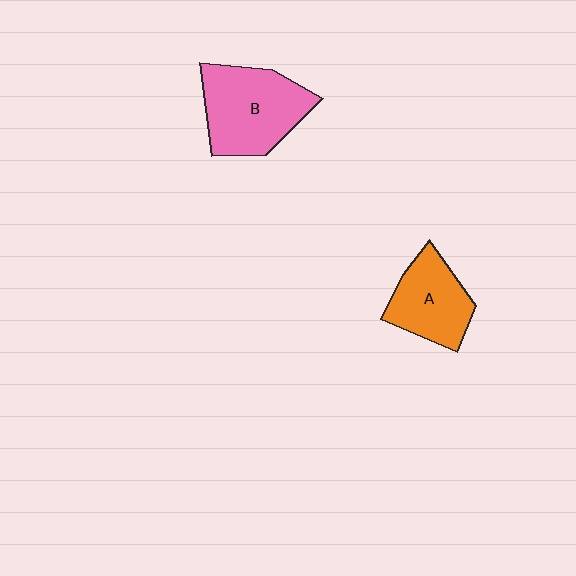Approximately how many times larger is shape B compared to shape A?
Approximately 1.4 times.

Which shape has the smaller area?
Shape A (orange).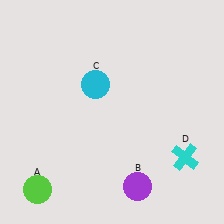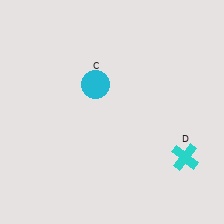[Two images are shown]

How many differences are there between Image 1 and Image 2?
There are 2 differences between the two images.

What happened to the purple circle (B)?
The purple circle (B) was removed in Image 2. It was in the bottom-right area of Image 1.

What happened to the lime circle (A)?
The lime circle (A) was removed in Image 2. It was in the bottom-left area of Image 1.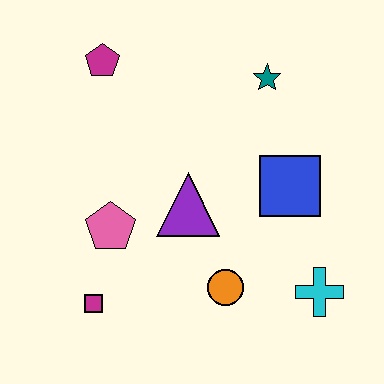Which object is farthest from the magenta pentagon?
The cyan cross is farthest from the magenta pentagon.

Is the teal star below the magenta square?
No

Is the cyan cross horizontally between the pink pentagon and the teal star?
No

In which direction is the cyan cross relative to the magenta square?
The cyan cross is to the right of the magenta square.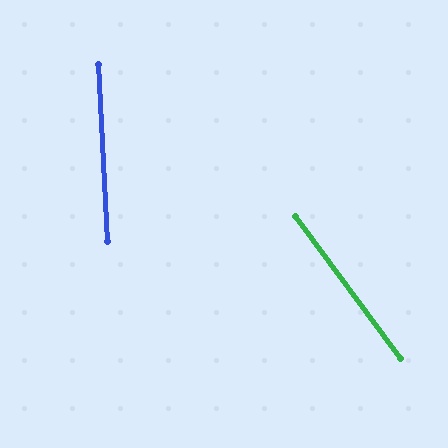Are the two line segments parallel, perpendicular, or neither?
Neither parallel nor perpendicular — they differ by about 34°.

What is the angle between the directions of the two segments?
Approximately 34 degrees.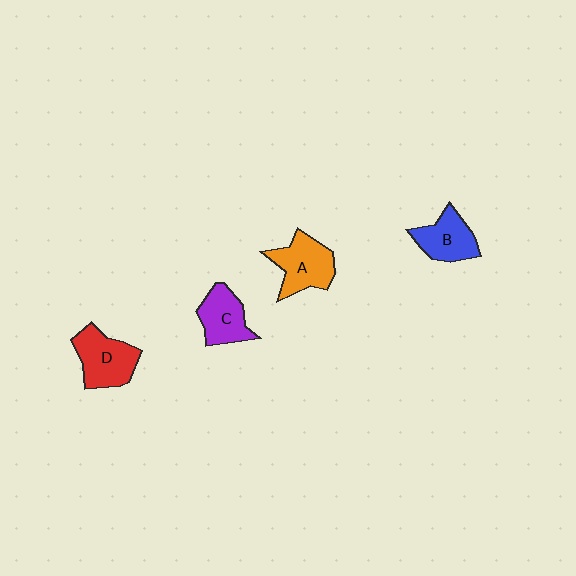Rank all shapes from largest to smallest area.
From largest to smallest: D (red), A (orange), B (blue), C (purple).